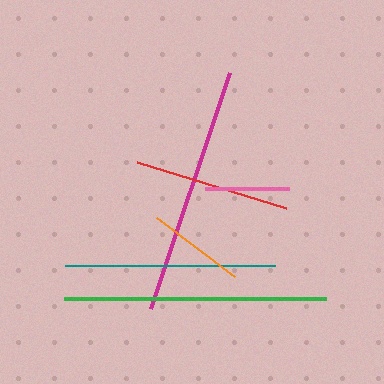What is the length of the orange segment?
The orange segment is approximately 99 pixels long.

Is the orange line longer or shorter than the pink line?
The orange line is longer than the pink line.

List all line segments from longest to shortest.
From longest to shortest: green, magenta, teal, red, orange, pink.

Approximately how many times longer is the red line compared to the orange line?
The red line is approximately 1.6 times the length of the orange line.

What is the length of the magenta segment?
The magenta segment is approximately 249 pixels long.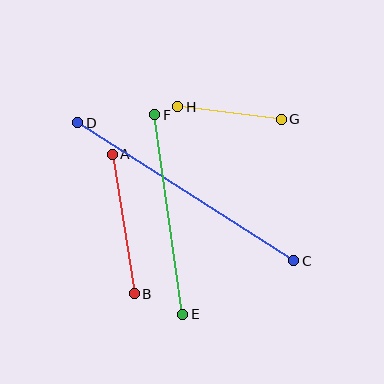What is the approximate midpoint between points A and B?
The midpoint is at approximately (123, 224) pixels.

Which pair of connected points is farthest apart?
Points C and D are farthest apart.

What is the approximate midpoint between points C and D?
The midpoint is at approximately (186, 192) pixels.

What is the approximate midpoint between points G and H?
The midpoint is at approximately (230, 113) pixels.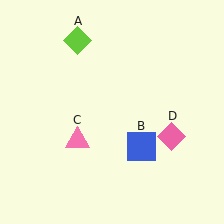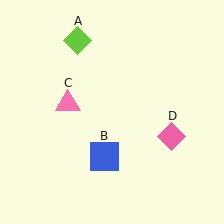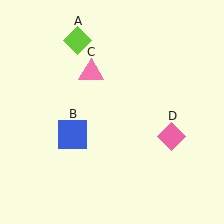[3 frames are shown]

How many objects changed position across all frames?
2 objects changed position: blue square (object B), pink triangle (object C).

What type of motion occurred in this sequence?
The blue square (object B), pink triangle (object C) rotated clockwise around the center of the scene.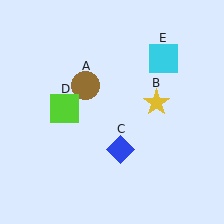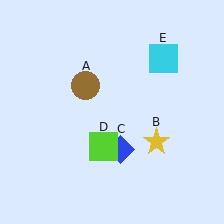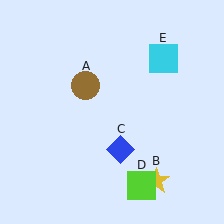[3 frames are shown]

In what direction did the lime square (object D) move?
The lime square (object D) moved down and to the right.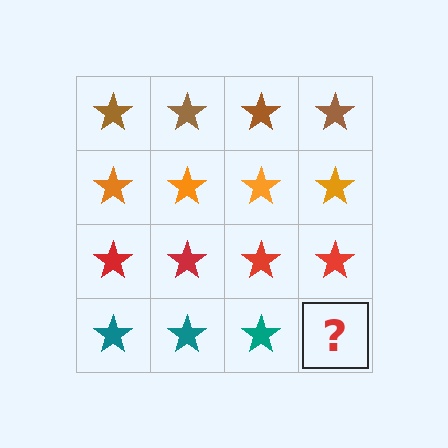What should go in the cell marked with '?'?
The missing cell should contain a teal star.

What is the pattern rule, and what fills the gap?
The rule is that each row has a consistent color. The gap should be filled with a teal star.